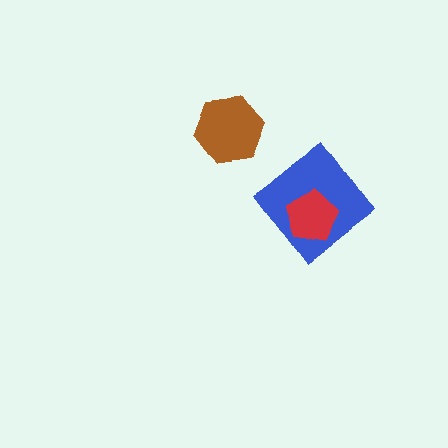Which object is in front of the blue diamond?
The red pentagon is in front of the blue diamond.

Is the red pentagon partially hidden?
No, no other shape covers it.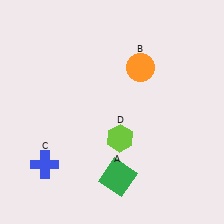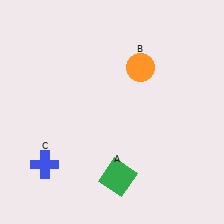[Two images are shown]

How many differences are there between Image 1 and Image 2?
There is 1 difference between the two images.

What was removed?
The lime hexagon (D) was removed in Image 2.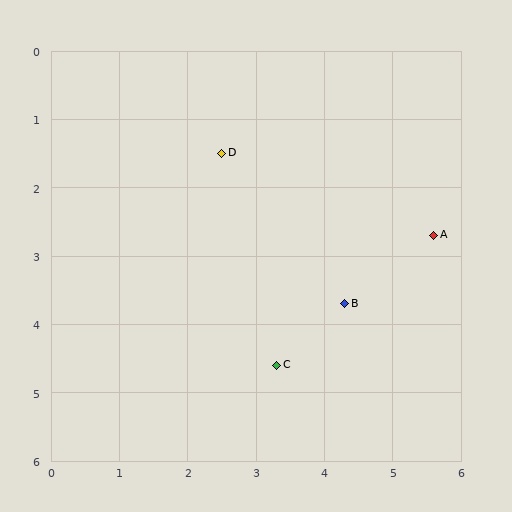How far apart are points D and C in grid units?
Points D and C are about 3.2 grid units apart.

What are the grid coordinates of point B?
Point B is at approximately (4.3, 3.7).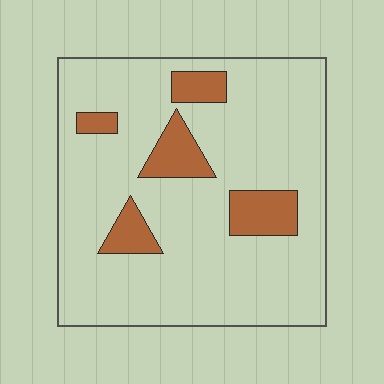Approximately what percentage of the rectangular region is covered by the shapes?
Approximately 15%.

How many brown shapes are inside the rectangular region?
5.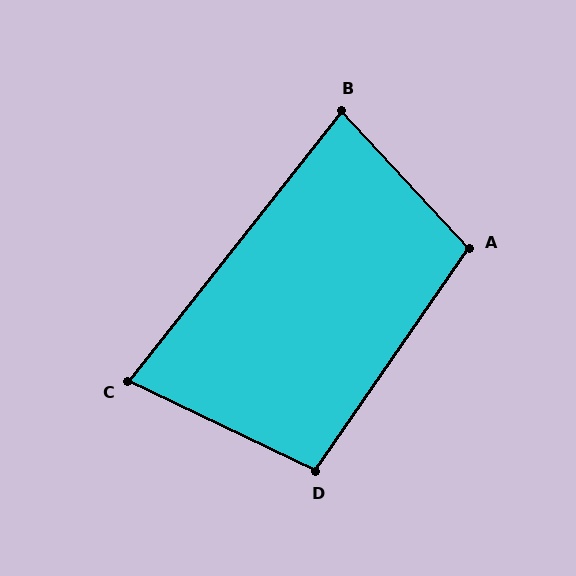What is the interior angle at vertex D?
Approximately 99 degrees (obtuse).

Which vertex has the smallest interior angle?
C, at approximately 77 degrees.